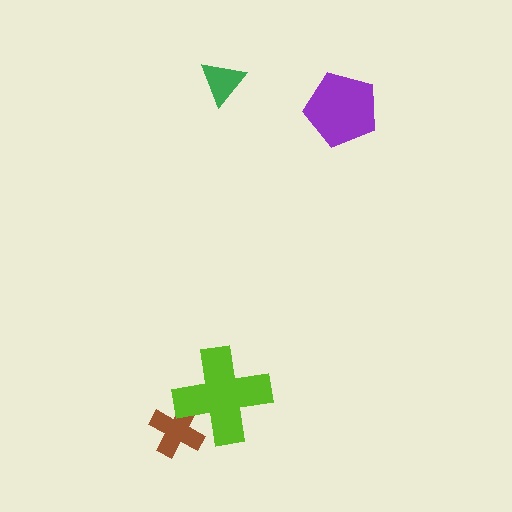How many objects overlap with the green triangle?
0 objects overlap with the green triangle.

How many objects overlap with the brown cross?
1 object overlaps with the brown cross.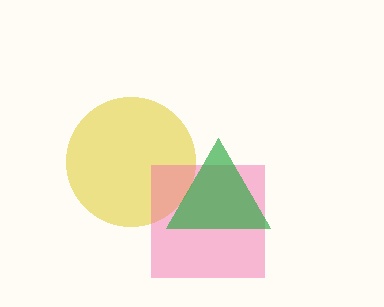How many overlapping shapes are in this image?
There are 3 overlapping shapes in the image.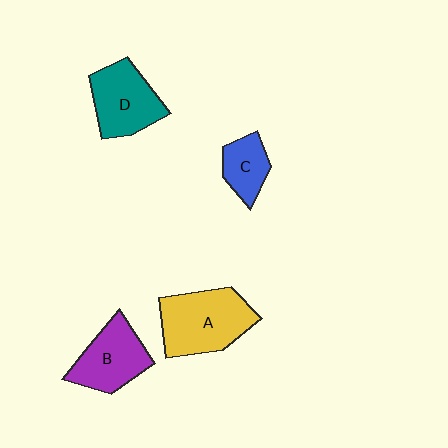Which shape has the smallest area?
Shape C (blue).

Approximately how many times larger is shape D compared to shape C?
Approximately 1.7 times.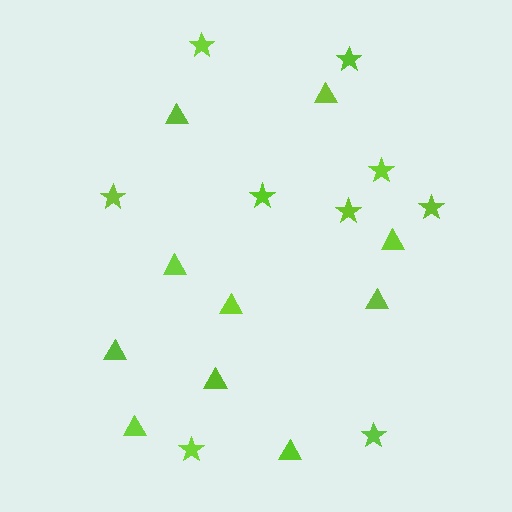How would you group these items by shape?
There are 2 groups: one group of triangles (10) and one group of stars (9).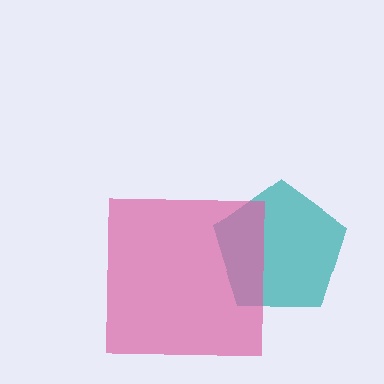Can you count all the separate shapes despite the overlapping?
Yes, there are 2 separate shapes.